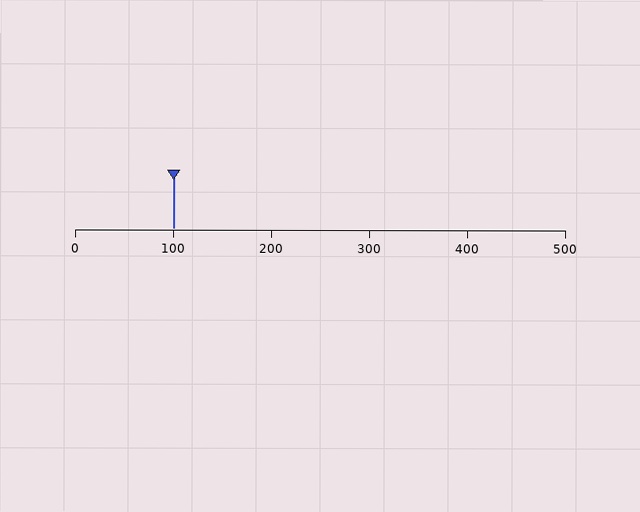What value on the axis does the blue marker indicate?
The marker indicates approximately 100.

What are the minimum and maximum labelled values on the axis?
The axis runs from 0 to 500.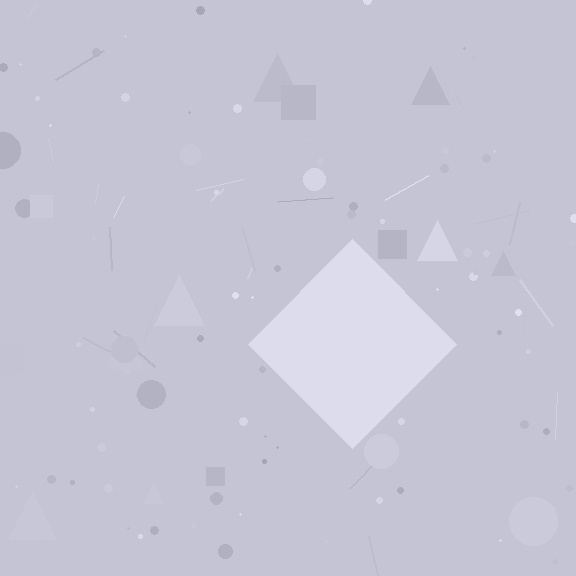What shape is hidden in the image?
A diamond is hidden in the image.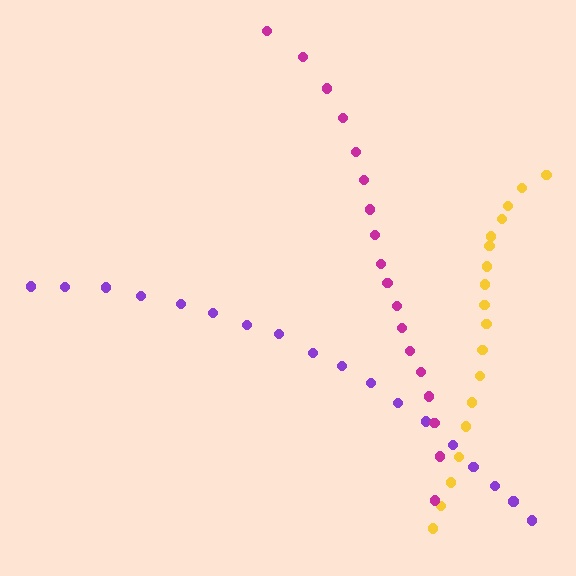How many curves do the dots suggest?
There are 3 distinct paths.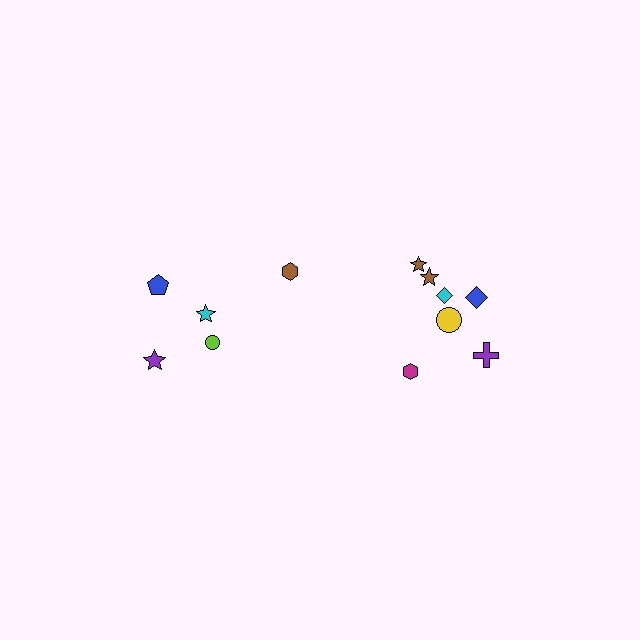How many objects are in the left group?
There are 5 objects.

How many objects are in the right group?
There are 7 objects.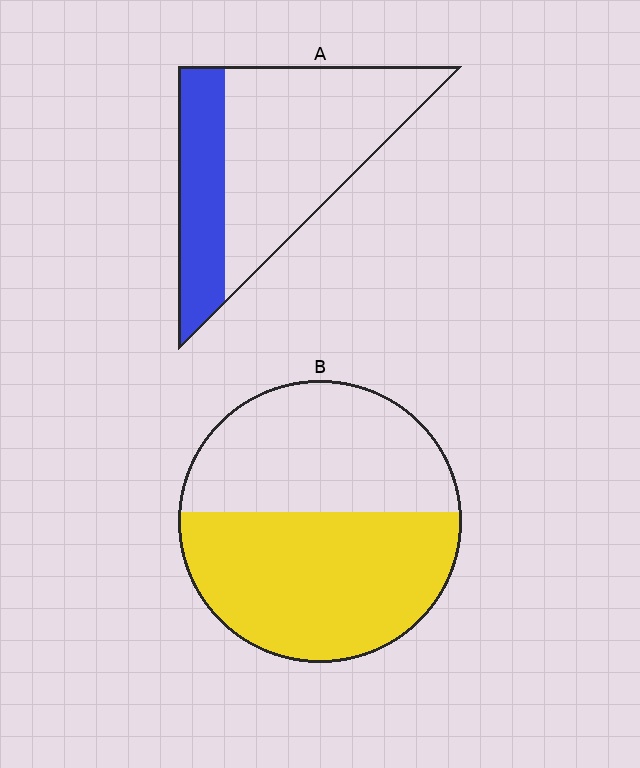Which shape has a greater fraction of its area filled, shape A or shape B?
Shape B.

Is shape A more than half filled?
No.